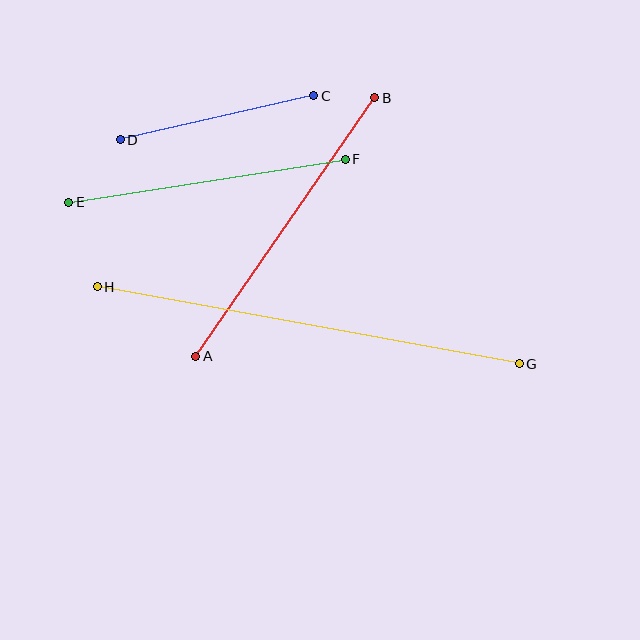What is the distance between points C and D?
The distance is approximately 198 pixels.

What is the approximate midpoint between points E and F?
The midpoint is at approximately (207, 181) pixels.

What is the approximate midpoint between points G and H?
The midpoint is at approximately (308, 325) pixels.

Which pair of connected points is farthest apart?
Points G and H are farthest apart.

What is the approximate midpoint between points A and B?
The midpoint is at approximately (285, 227) pixels.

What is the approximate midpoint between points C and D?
The midpoint is at approximately (217, 118) pixels.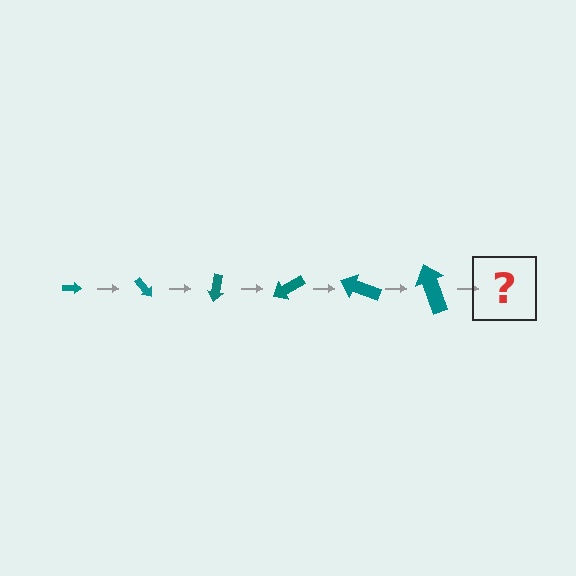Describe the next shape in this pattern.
It should be an arrow, larger than the previous one and rotated 300 degrees from the start.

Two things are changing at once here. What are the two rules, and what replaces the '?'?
The two rules are that the arrow grows larger each step and it rotates 50 degrees each step. The '?' should be an arrow, larger than the previous one and rotated 300 degrees from the start.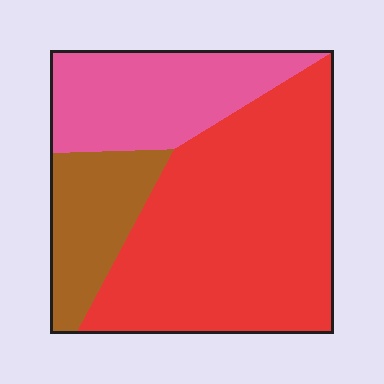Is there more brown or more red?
Red.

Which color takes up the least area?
Brown, at roughly 15%.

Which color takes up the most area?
Red, at roughly 60%.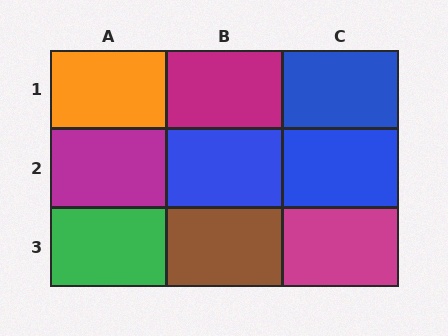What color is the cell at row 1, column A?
Orange.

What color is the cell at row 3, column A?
Green.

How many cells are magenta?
3 cells are magenta.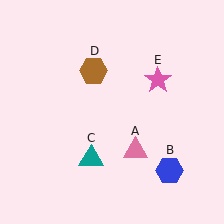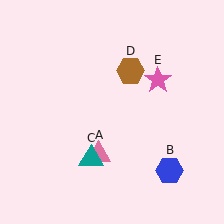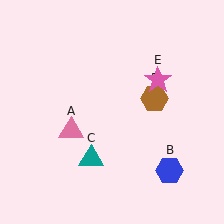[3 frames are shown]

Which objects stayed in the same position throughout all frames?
Blue hexagon (object B) and teal triangle (object C) and pink star (object E) remained stationary.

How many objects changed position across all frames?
2 objects changed position: pink triangle (object A), brown hexagon (object D).